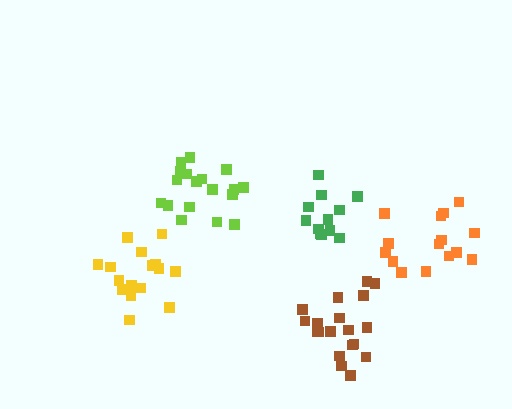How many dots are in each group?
Group 1: 18 dots, Group 2: 19 dots, Group 3: 13 dots, Group 4: 16 dots, Group 5: 15 dots (81 total).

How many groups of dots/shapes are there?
There are 5 groups.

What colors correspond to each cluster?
The clusters are colored: lime, brown, green, yellow, orange.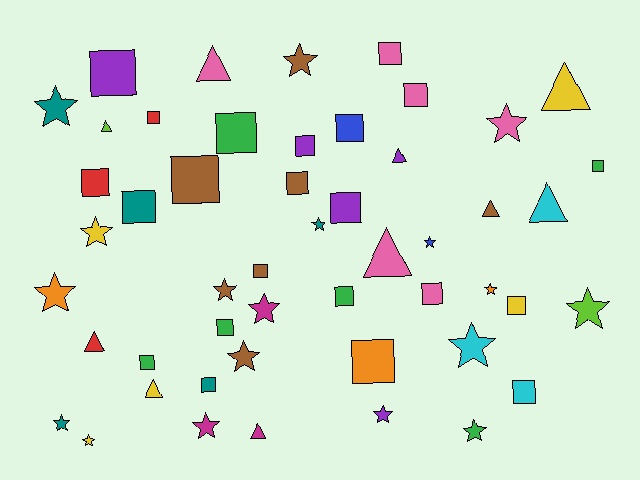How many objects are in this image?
There are 50 objects.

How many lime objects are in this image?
There are 2 lime objects.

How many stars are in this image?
There are 18 stars.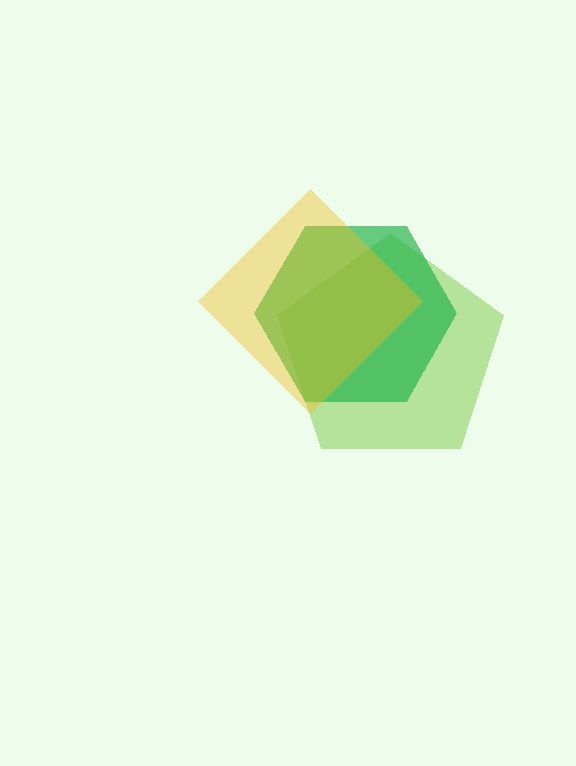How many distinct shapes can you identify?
There are 3 distinct shapes: a lime pentagon, a green hexagon, a yellow diamond.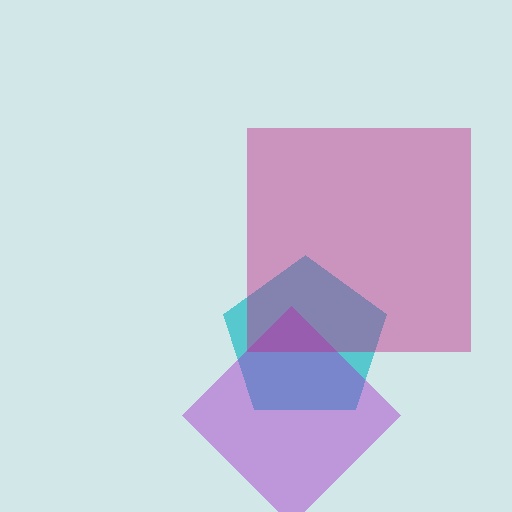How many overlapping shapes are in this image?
There are 3 overlapping shapes in the image.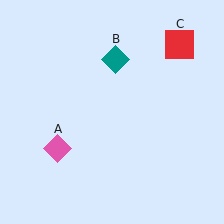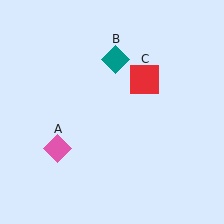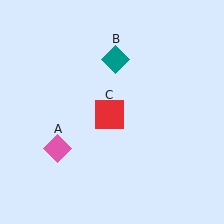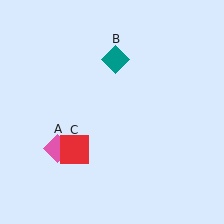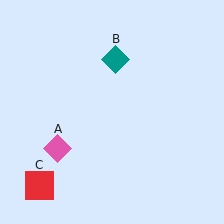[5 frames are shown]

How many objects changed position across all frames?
1 object changed position: red square (object C).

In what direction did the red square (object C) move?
The red square (object C) moved down and to the left.